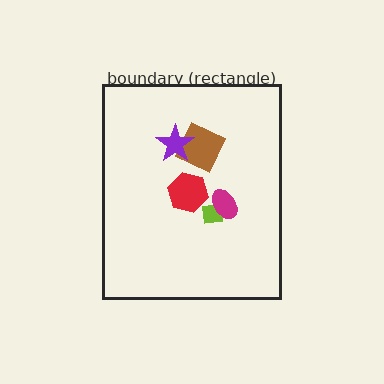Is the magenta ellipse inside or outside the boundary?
Inside.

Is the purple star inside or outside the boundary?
Inside.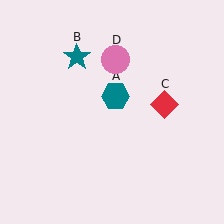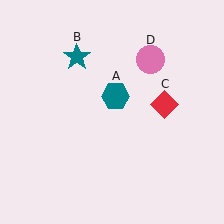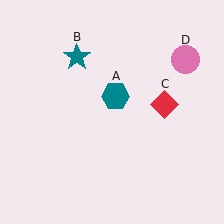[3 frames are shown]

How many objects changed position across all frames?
1 object changed position: pink circle (object D).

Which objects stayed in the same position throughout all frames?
Teal hexagon (object A) and teal star (object B) and red diamond (object C) remained stationary.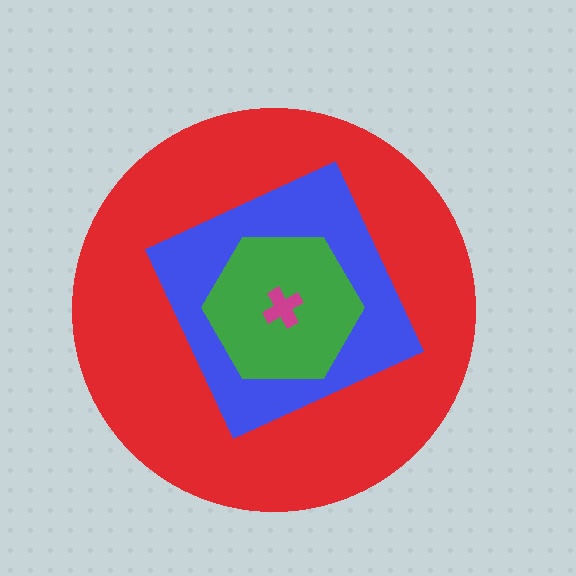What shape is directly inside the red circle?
The blue square.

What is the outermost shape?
The red circle.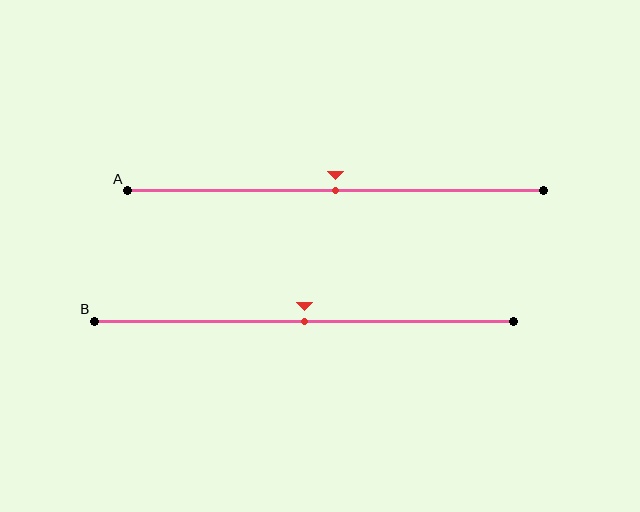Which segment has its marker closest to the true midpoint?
Segment A has its marker closest to the true midpoint.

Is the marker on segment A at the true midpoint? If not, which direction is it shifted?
Yes, the marker on segment A is at the true midpoint.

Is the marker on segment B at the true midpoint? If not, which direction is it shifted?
Yes, the marker on segment B is at the true midpoint.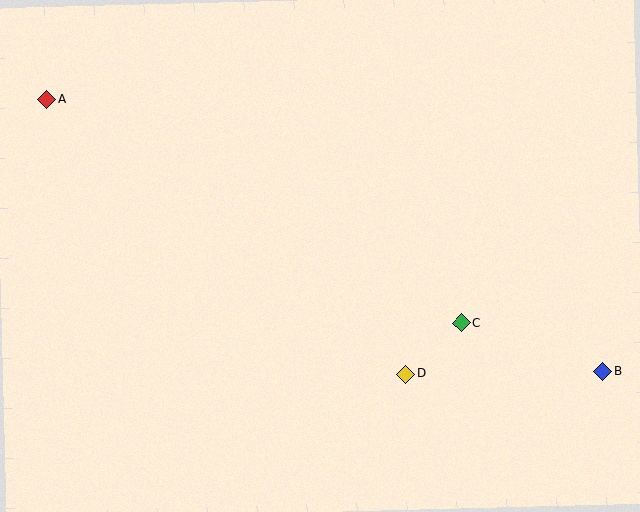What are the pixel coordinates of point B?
Point B is at (603, 372).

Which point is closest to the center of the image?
Point D at (406, 374) is closest to the center.